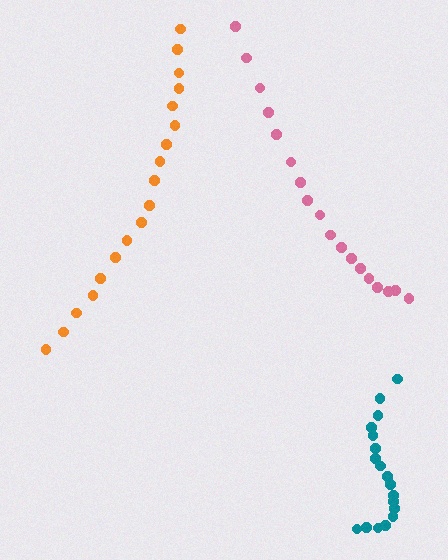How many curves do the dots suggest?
There are 3 distinct paths.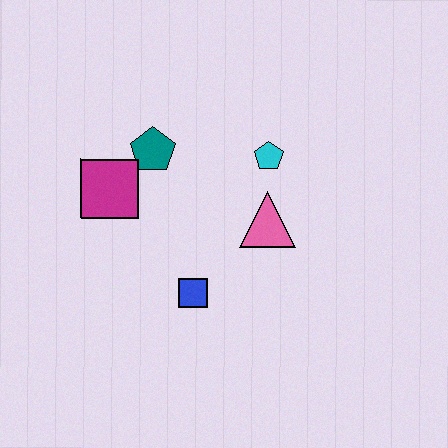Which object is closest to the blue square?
The pink triangle is closest to the blue square.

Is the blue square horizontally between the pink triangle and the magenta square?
Yes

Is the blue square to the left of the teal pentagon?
No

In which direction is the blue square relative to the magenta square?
The blue square is below the magenta square.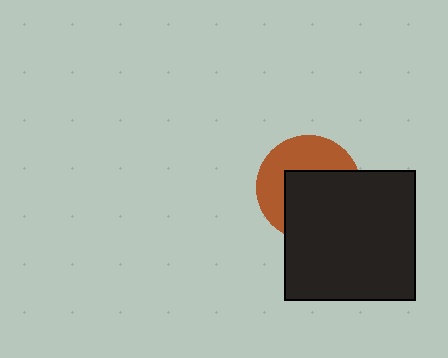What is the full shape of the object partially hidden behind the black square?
The partially hidden object is a brown circle.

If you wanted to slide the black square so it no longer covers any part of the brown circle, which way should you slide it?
Slide it toward the lower-right — that is the most direct way to separate the two shapes.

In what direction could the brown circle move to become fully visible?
The brown circle could move toward the upper-left. That would shift it out from behind the black square entirely.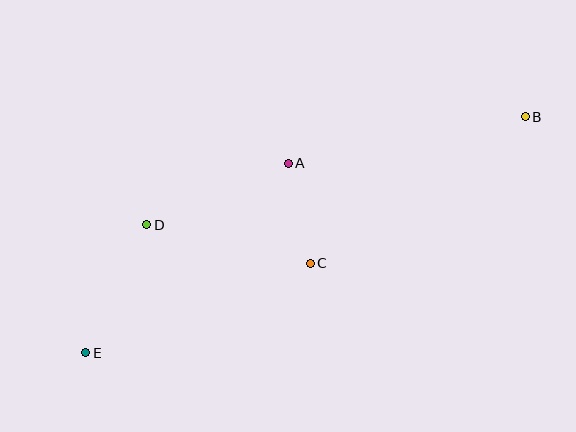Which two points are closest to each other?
Points A and C are closest to each other.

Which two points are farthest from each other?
Points B and E are farthest from each other.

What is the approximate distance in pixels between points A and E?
The distance between A and E is approximately 277 pixels.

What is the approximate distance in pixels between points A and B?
The distance between A and B is approximately 242 pixels.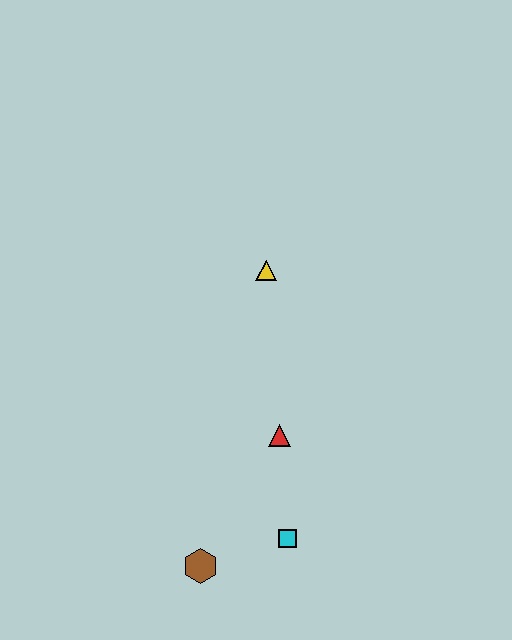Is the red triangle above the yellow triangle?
No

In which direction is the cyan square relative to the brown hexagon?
The cyan square is to the right of the brown hexagon.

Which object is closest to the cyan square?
The brown hexagon is closest to the cyan square.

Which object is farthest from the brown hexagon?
The yellow triangle is farthest from the brown hexagon.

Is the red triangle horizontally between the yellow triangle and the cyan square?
Yes